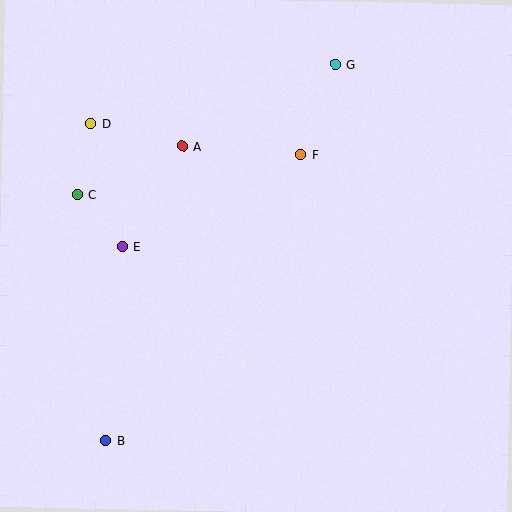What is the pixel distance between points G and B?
The distance between G and B is 440 pixels.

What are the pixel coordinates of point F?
Point F is at (301, 154).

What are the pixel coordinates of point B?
Point B is at (106, 441).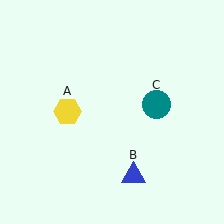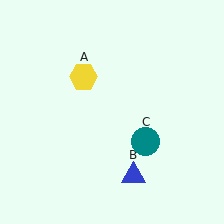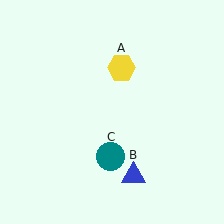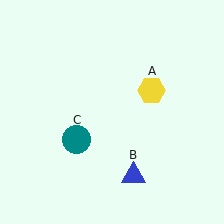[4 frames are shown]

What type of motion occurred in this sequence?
The yellow hexagon (object A), teal circle (object C) rotated clockwise around the center of the scene.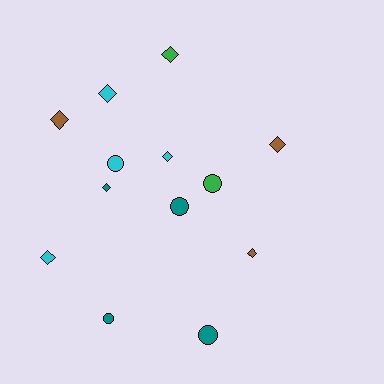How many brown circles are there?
There are no brown circles.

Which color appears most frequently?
Teal, with 4 objects.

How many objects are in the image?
There are 13 objects.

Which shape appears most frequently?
Diamond, with 8 objects.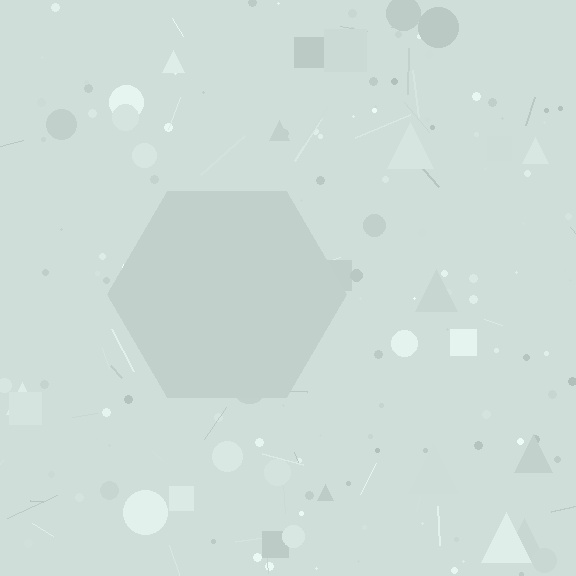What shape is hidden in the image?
A hexagon is hidden in the image.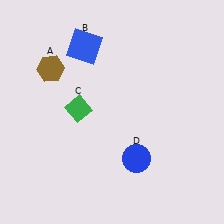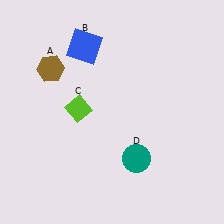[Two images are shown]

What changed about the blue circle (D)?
In Image 1, D is blue. In Image 2, it changed to teal.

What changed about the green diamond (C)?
In Image 1, C is green. In Image 2, it changed to lime.